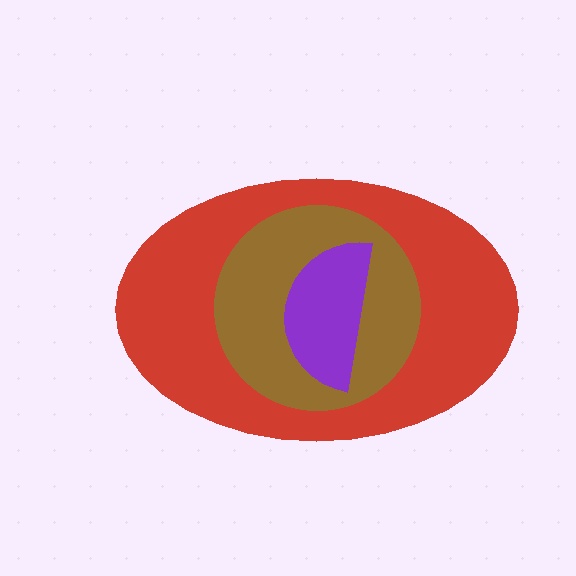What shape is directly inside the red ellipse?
The brown circle.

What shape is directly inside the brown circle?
The purple semicircle.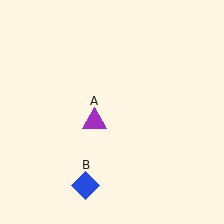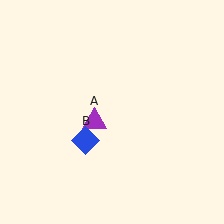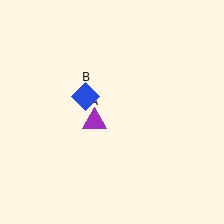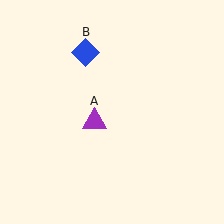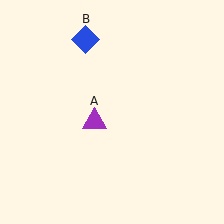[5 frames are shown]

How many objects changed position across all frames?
1 object changed position: blue diamond (object B).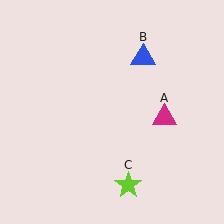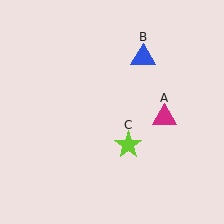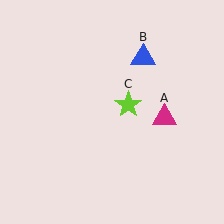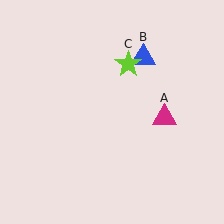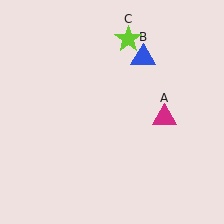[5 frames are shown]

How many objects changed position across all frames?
1 object changed position: lime star (object C).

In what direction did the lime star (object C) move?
The lime star (object C) moved up.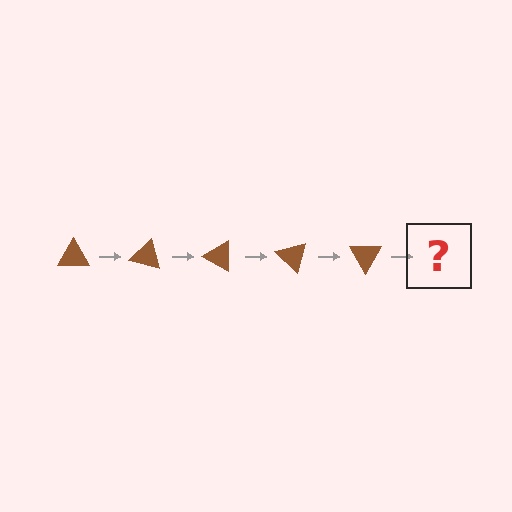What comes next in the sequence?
The next element should be a brown triangle rotated 75 degrees.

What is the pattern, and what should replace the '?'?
The pattern is that the triangle rotates 15 degrees each step. The '?' should be a brown triangle rotated 75 degrees.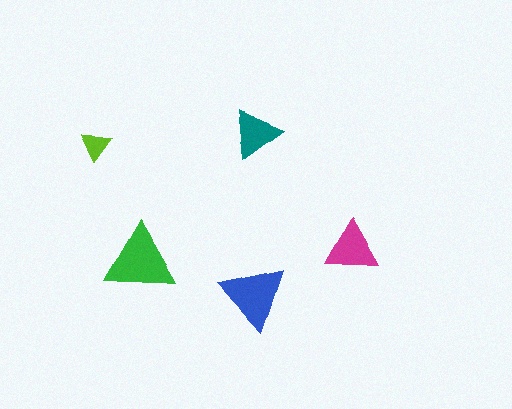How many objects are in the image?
There are 5 objects in the image.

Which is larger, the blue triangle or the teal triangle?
The blue one.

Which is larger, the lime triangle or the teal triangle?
The teal one.